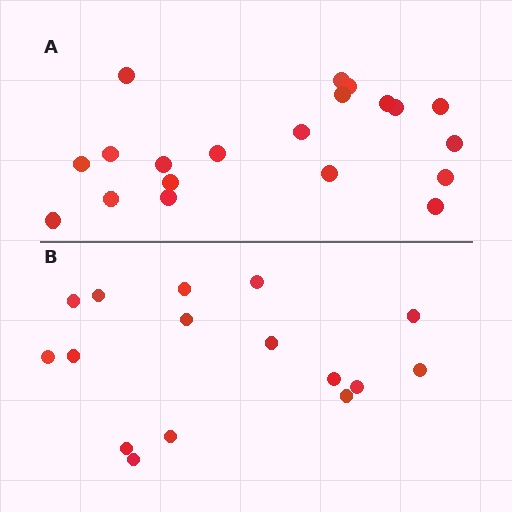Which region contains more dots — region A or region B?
Region A (the top region) has more dots.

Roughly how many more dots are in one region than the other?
Region A has about 4 more dots than region B.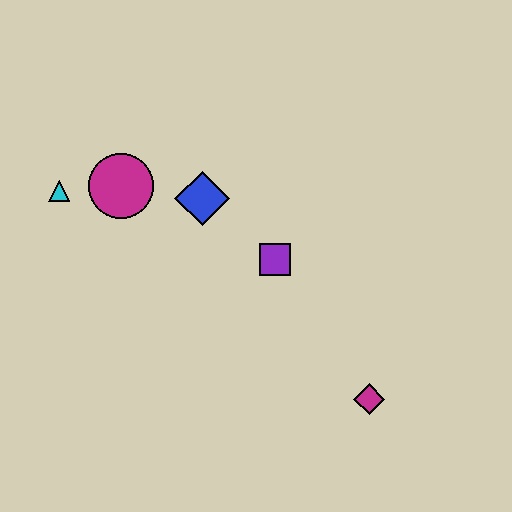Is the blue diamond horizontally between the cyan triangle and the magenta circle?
No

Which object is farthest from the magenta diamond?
The cyan triangle is farthest from the magenta diamond.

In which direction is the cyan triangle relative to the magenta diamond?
The cyan triangle is to the left of the magenta diamond.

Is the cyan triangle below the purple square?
No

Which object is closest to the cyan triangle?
The magenta circle is closest to the cyan triangle.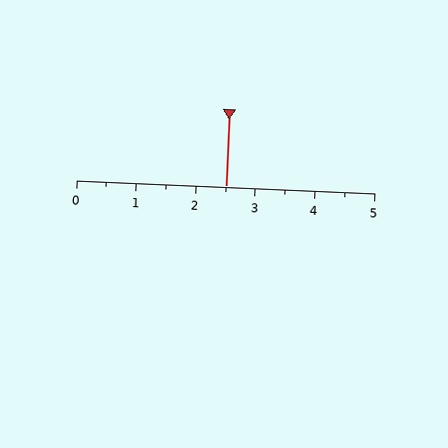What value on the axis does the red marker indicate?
The marker indicates approximately 2.5.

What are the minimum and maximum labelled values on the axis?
The axis runs from 0 to 5.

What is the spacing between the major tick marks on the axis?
The major ticks are spaced 1 apart.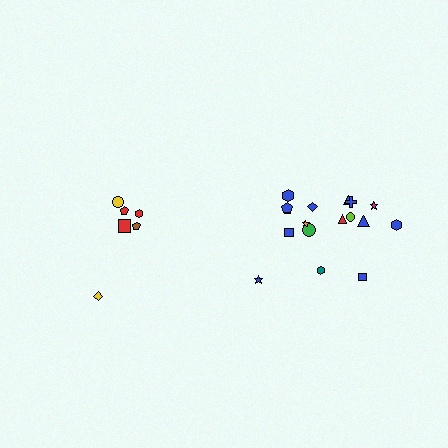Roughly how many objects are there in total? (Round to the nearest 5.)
Roughly 25 objects in total.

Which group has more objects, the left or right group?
The right group.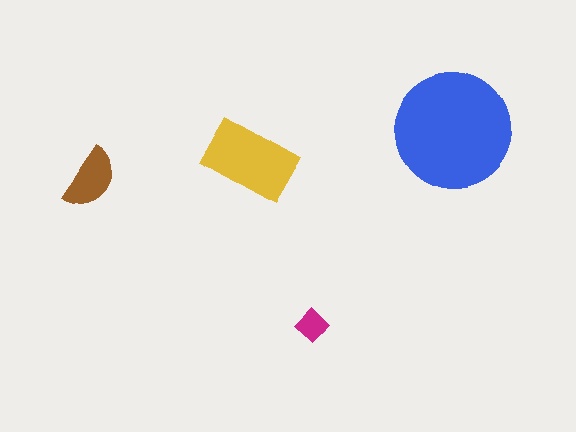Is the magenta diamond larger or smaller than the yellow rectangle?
Smaller.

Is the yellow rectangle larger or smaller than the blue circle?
Smaller.